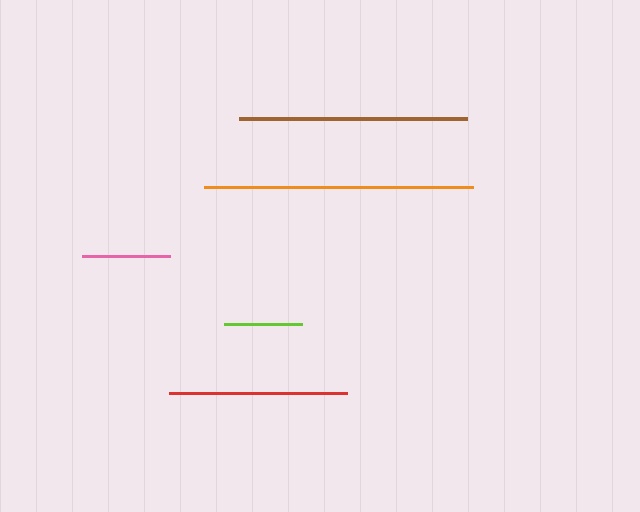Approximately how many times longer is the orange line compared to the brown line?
The orange line is approximately 1.2 times the length of the brown line.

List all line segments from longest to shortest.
From longest to shortest: orange, brown, red, pink, lime.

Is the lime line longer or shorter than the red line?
The red line is longer than the lime line.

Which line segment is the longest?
The orange line is the longest at approximately 269 pixels.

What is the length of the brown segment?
The brown segment is approximately 228 pixels long.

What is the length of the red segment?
The red segment is approximately 178 pixels long.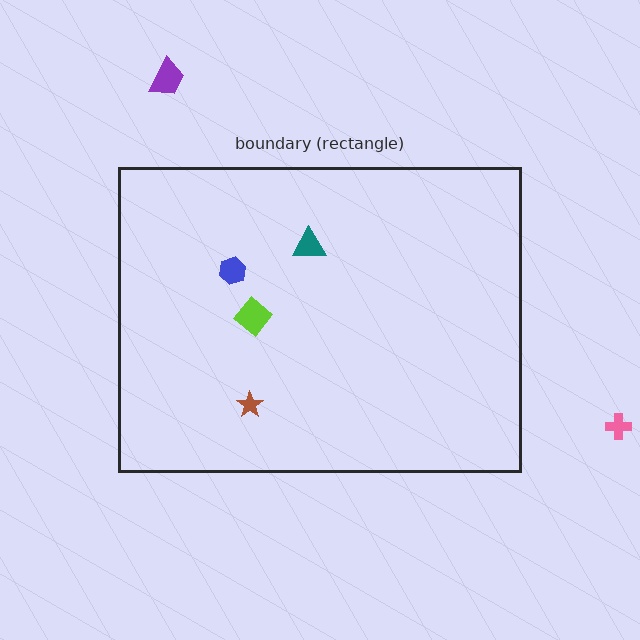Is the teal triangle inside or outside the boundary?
Inside.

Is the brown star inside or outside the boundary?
Inside.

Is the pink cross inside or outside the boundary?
Outside.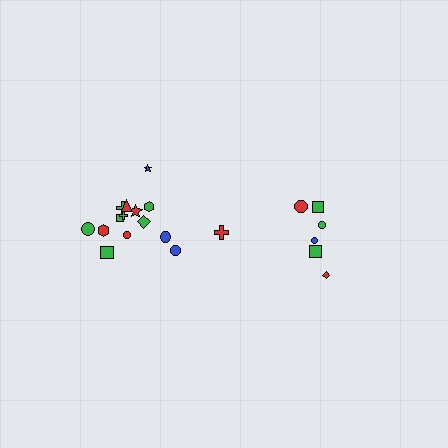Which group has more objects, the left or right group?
The left group.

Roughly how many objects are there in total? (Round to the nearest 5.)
Roughly 20 objects in total.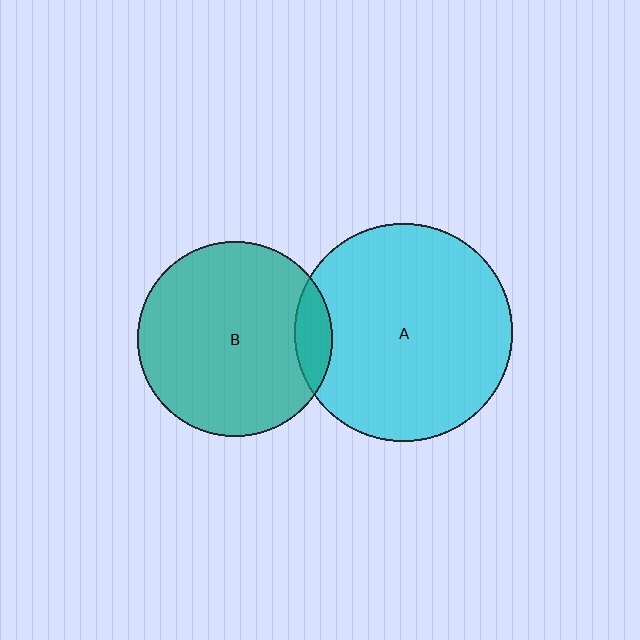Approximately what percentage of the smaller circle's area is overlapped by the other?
Approximately 10%.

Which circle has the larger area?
Circle A (cyan).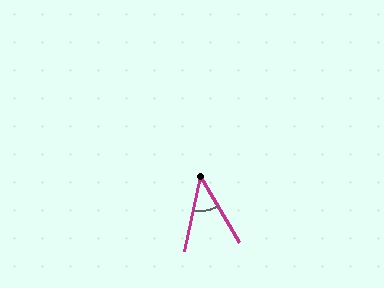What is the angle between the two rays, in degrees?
Approximately 42 degrees.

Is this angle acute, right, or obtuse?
It is acute.